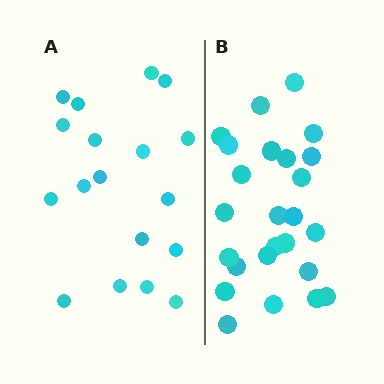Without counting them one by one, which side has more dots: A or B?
Region B (the right region) has more dots.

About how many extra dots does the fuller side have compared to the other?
Region B has roughly 8 or so more dots than region A.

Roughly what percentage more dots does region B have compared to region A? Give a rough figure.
About 40% more.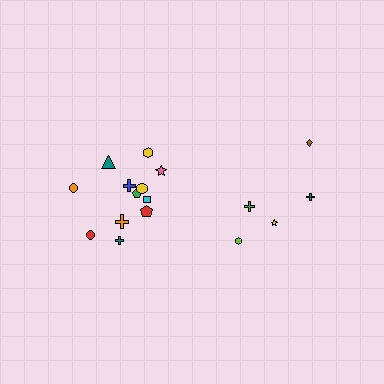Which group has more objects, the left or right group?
The left group.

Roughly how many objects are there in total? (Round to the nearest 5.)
Roughly 15 objects in total.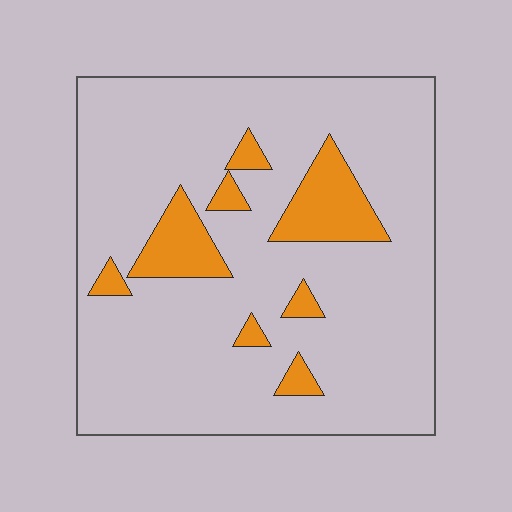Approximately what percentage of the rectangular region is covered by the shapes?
Approximately 15%.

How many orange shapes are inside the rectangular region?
8.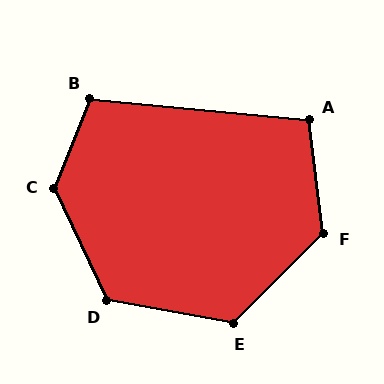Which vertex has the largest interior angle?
C, at approximately 133 degrees.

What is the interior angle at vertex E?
Approximately 125 degrees (obtuse).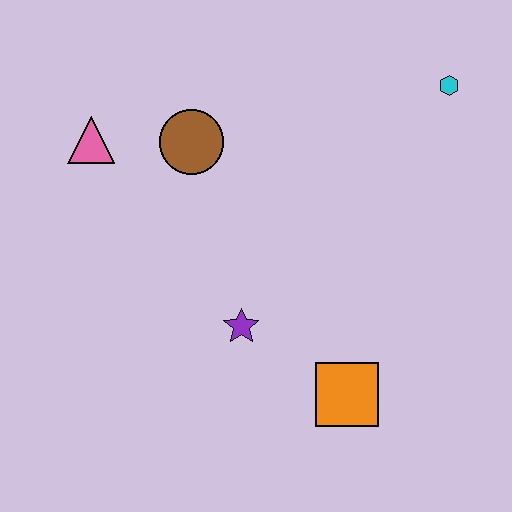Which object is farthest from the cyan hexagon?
The pink triangle is farthest from the cyan hexagon.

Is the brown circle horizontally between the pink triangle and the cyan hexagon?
Yes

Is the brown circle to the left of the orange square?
Yes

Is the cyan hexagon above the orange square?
Yes